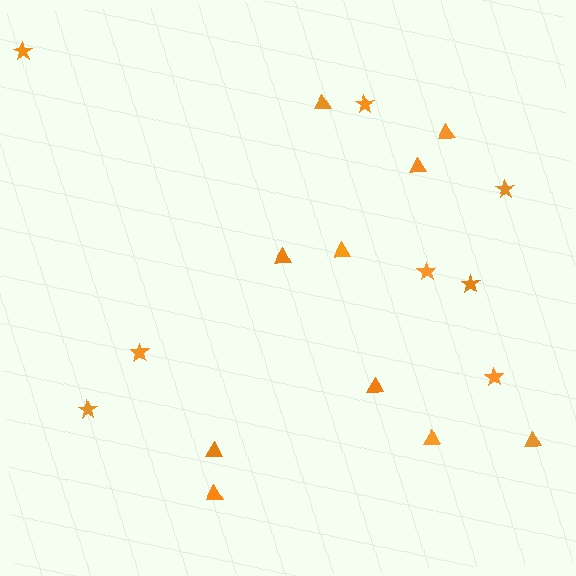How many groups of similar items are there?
There are 2 groups: one group of stars (8) and one group of triangles (10).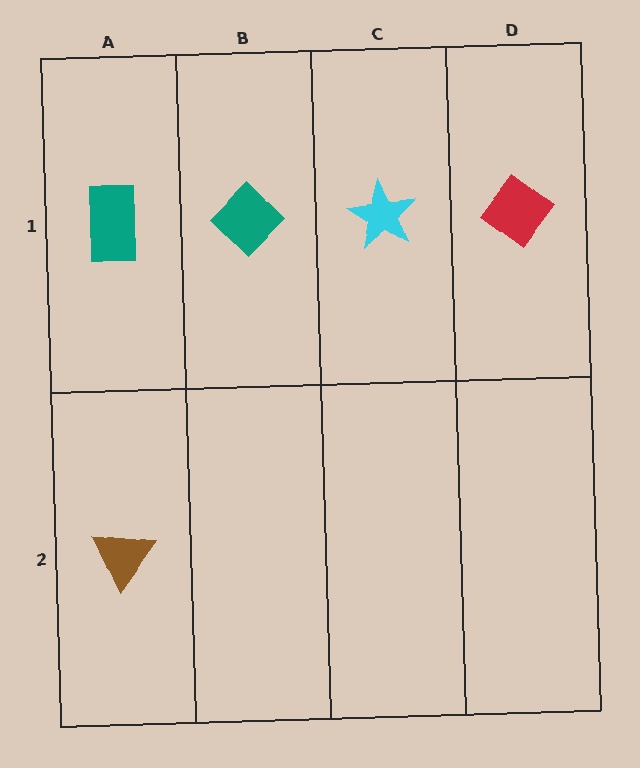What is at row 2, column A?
A brown triangle.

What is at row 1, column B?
A teal diamond.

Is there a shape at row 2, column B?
No, that cell is empty.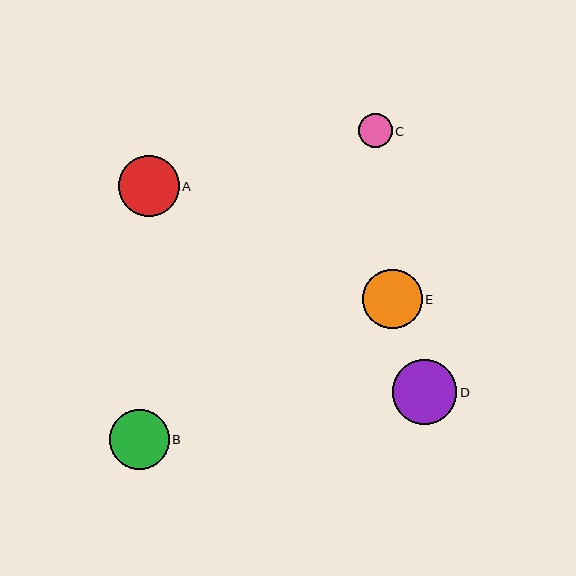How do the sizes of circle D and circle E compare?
Circle D and circle E are approximately the same size.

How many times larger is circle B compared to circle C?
Circle B is approximately 1.8 times the size of circle C.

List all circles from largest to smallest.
From largest to smallest: D, A, B, E, C.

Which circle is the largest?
Circle D is the largest with a size of approximately 64 pixels.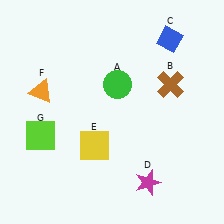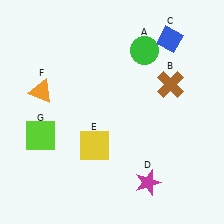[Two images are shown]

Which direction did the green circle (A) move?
The green circle (A) moved up.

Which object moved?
The green circle (A) moved up.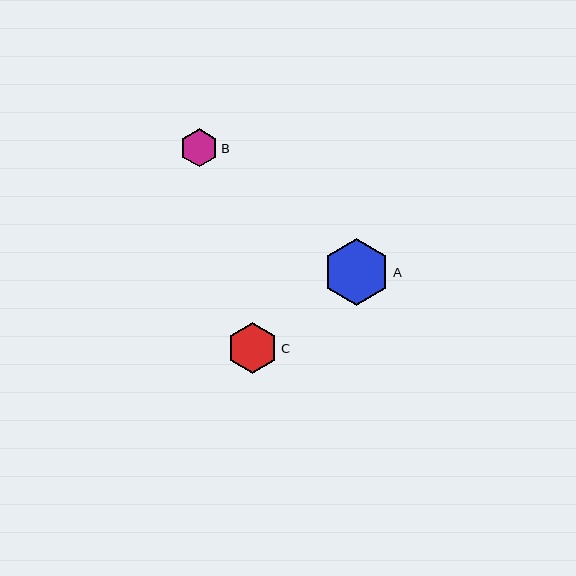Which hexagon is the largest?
Hexagon A is the largest with a size of approximately 67 pixels.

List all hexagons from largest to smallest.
From largest to smallest: A, C, B.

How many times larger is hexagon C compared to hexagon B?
Hexagon C is approximately 1.3 times the size of hexagon B.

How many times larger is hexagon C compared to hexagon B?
Hexagon C is approximately 1.3 times the size of hexagon B.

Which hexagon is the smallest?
Hexagon B is the smallest with a size of approximately 38 pixels.